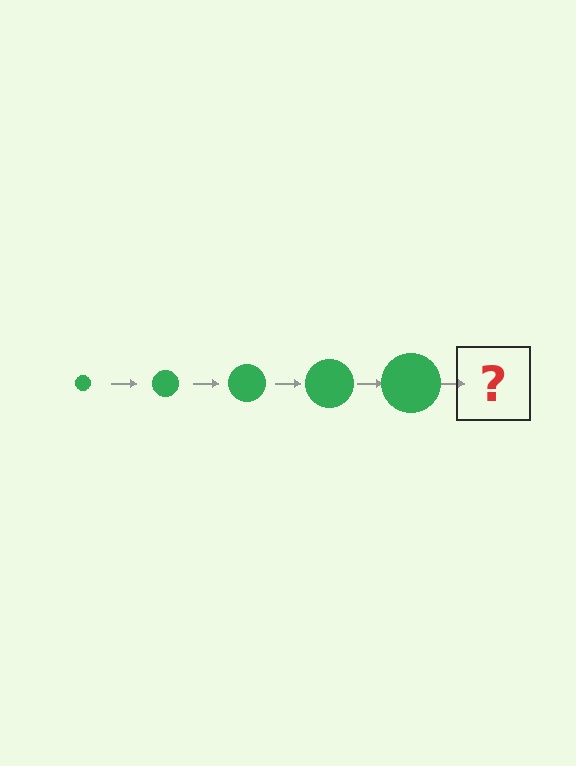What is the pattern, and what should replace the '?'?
The pattern is that the circle gets progressively larger each step. The '?' should be a green circle, larger than the previous one.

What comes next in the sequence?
The next element should be a green circle, larger than the previous one.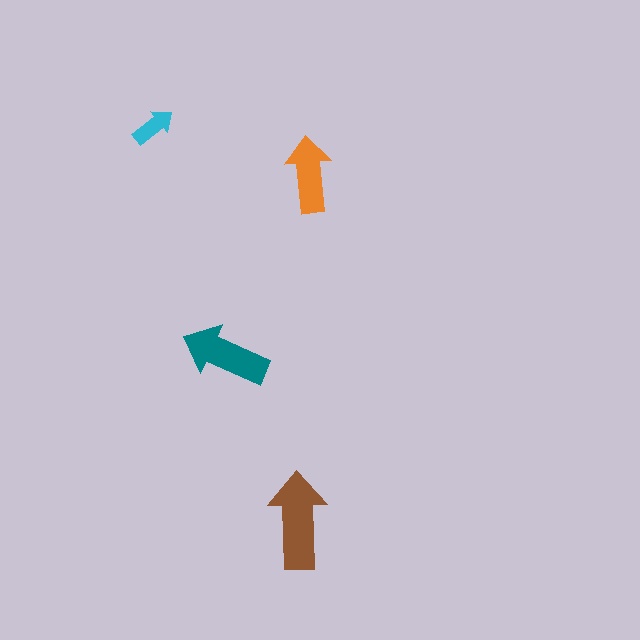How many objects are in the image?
There are 4 objects in the image.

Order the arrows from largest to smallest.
the brown one, the teal one, the orange one, the cyan one.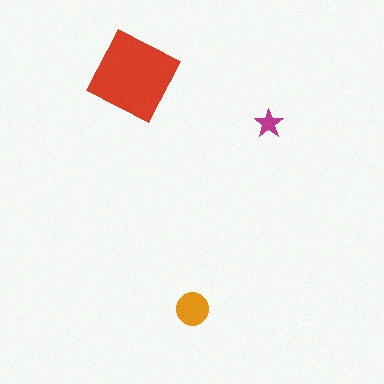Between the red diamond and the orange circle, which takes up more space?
The red diamond.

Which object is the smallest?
The magenta star.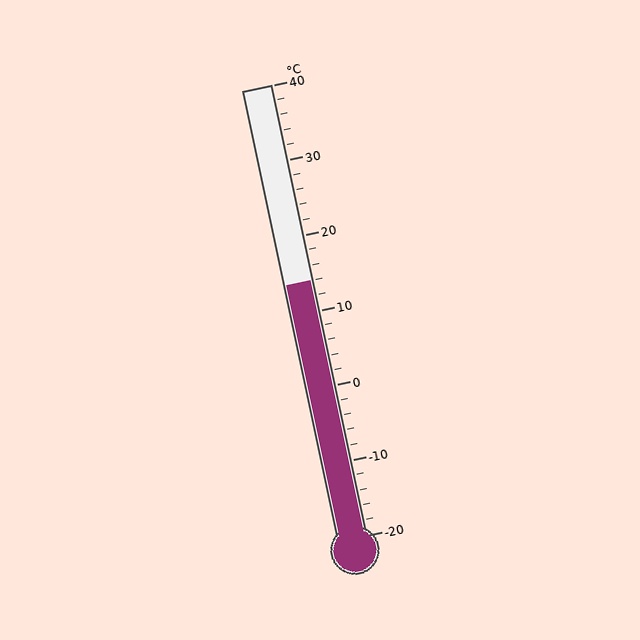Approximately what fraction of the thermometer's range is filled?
The thermometer is filled to approximately 55% of its range.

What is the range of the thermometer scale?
The thermometer scale ranges from -20°C to 40°C.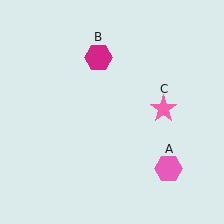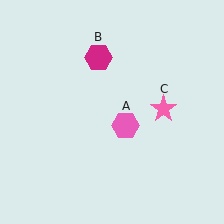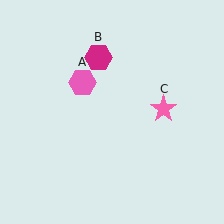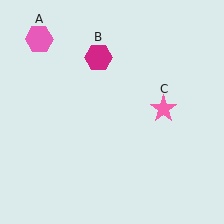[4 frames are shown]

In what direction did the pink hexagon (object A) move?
The pink hexagon (object A) moved up and to the left.